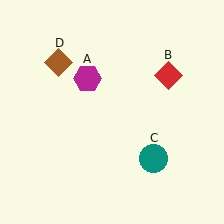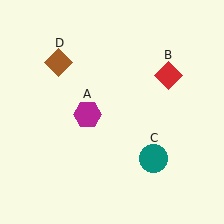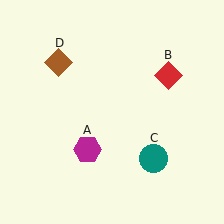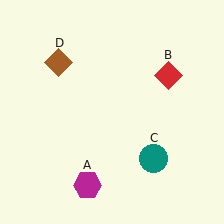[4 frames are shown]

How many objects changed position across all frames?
1 object changed position: magenta hexagon (object A).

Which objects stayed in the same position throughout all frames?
Red diamond (object B) and teal circle (object C) and brown diamond (object D) remained stationary.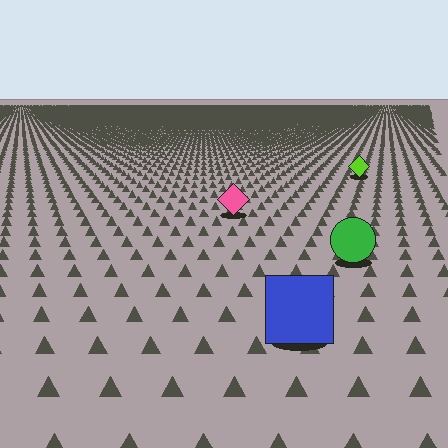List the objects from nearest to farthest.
From nearest to farthest: the blue square, the green circle, the pink diamond, the lime diamond.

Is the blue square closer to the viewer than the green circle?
Yes. The blue square is closer — you can tell from the texture gradient: the ground texture is coarser near it.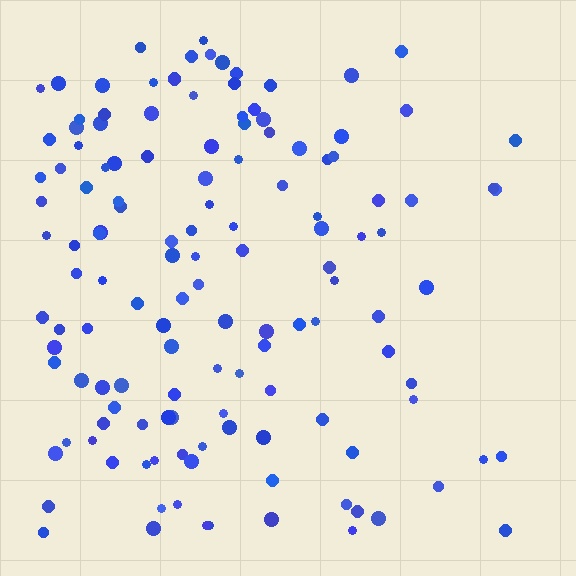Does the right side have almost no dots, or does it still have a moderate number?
Still a moderate number, just noticeably fewer than the left.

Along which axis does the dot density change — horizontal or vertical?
Horizontal.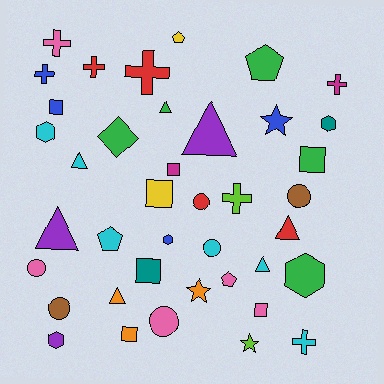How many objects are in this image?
There are 40 objects.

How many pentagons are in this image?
There are 4 pentagons.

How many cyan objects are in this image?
There are 6 cyan objects.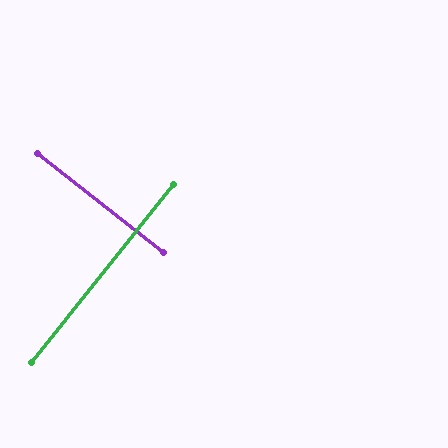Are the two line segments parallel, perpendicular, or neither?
Perpendicular — they meet at approximately 90°.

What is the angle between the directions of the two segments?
Approximately 90 degrees.